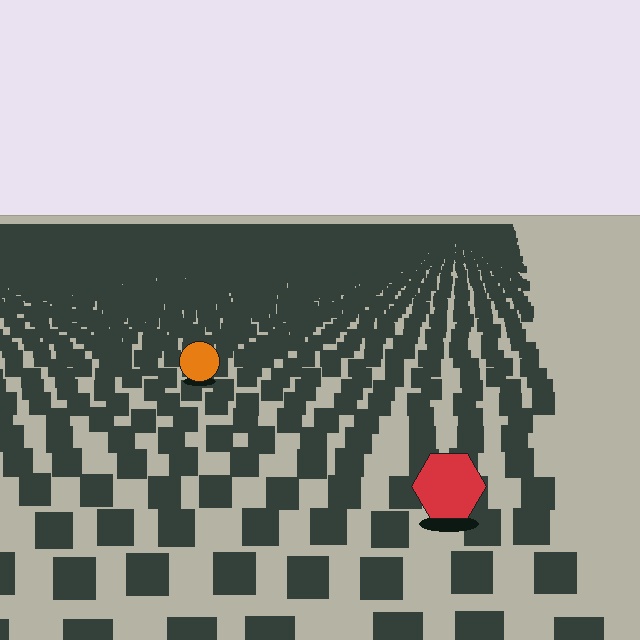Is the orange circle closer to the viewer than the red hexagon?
No. The red hexagon is closer — you can tell from the texture gradient: the ground texture is coarser near it.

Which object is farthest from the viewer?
The orange circle is farthest from the viewer. It appears smaller and the ground texture around it is denser.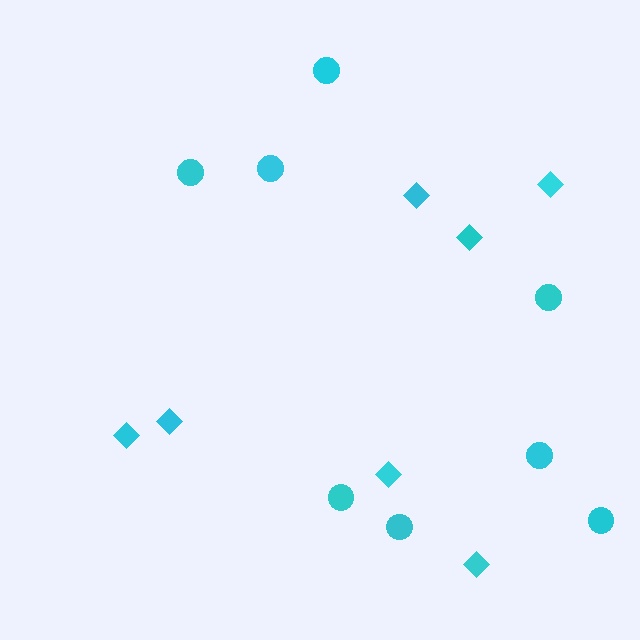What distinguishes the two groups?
There are 2 groups: one group of circles (8) and one group of diamonds (7).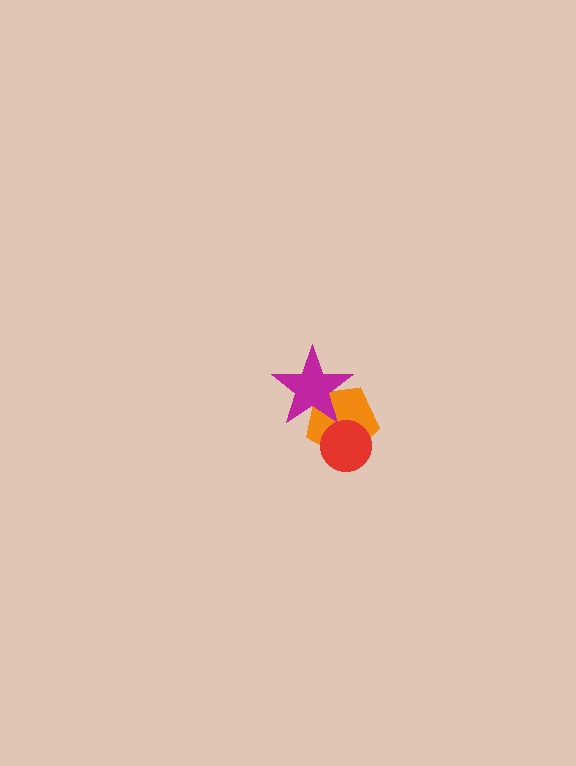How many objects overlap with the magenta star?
1 object overlaps with the magenta star.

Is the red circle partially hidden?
No, no other shape covers it.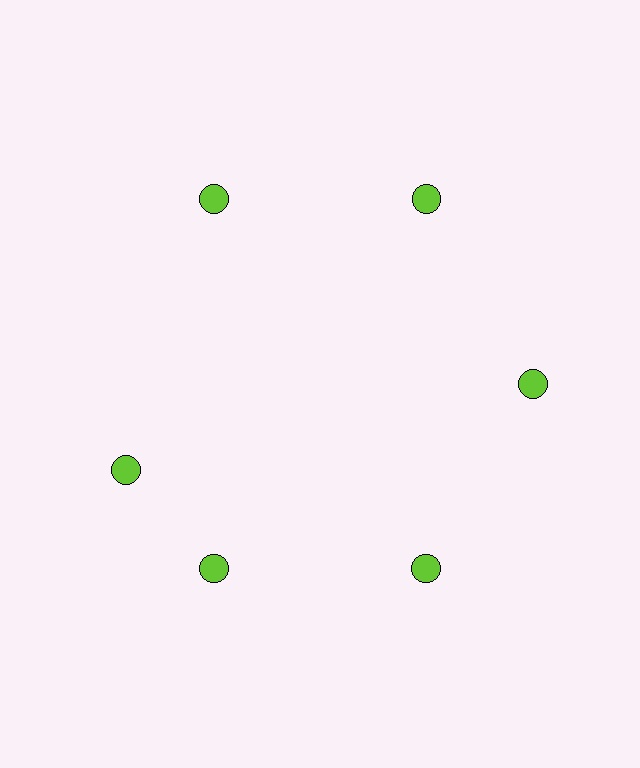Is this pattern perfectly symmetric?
No. The 6 lime circles are arranged in a ring, but one element near the 9 o'clock position is rotated out of alignment along the ring, breaking the 6-fold rotational symmetry.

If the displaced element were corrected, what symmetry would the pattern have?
It would have 6-fold rotational symmetry — the pattern would map onto itself every 60 degrees.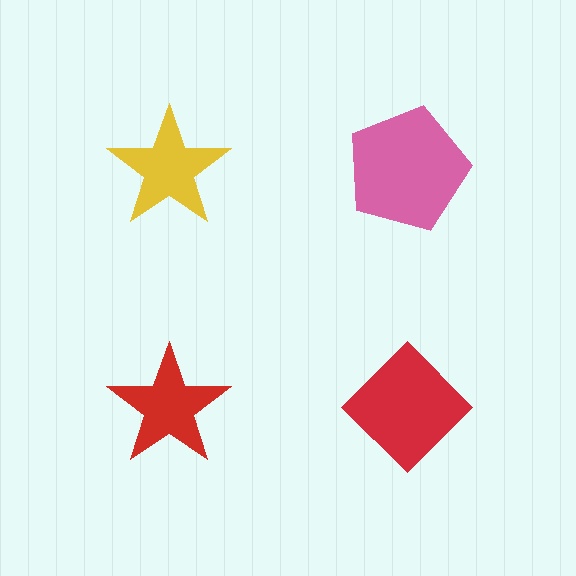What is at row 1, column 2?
A pink pentagon.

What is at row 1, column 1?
A yellow star.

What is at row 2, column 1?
A red star.